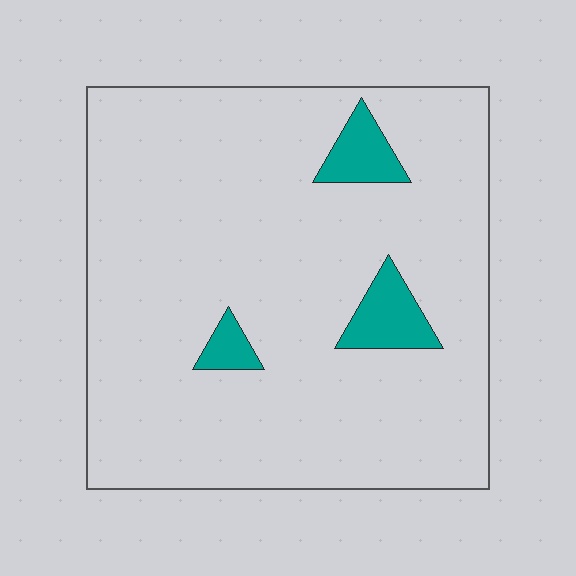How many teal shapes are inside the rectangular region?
3.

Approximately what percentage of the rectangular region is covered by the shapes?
Approximately 5%.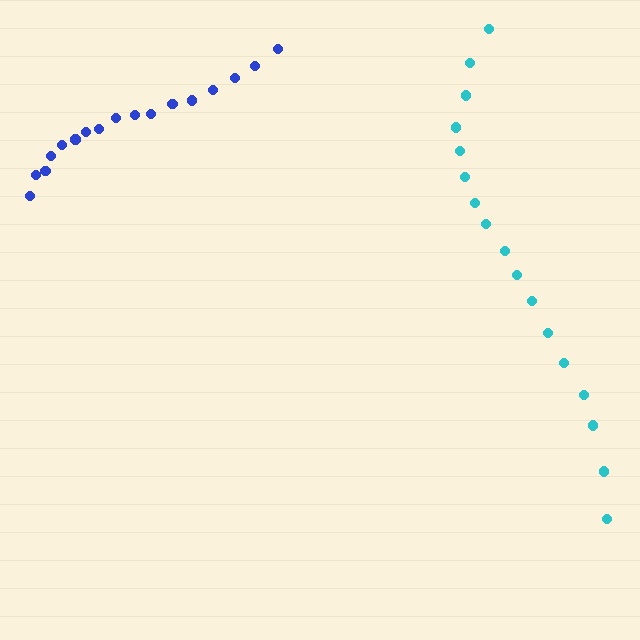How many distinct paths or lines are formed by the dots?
There are 2 distinct paths.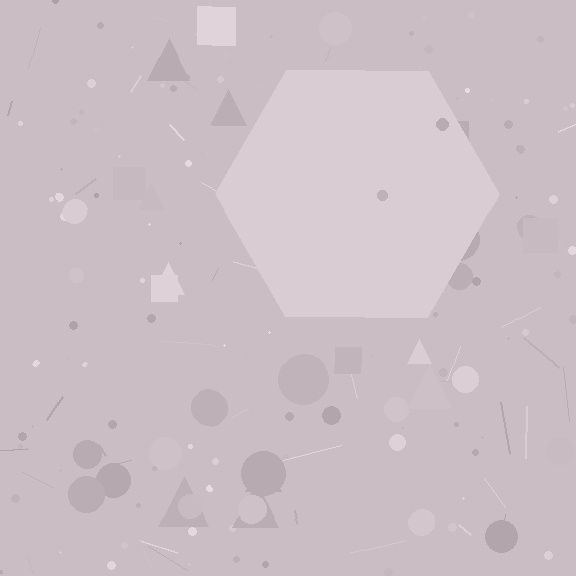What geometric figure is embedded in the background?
A hexagon is embedded in the background.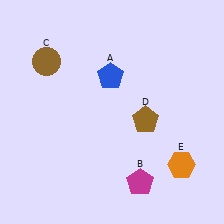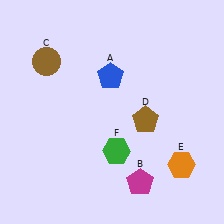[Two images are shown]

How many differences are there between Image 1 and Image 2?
There is 1 difference between the two images.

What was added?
A green hexagon (F) was added in Image 2.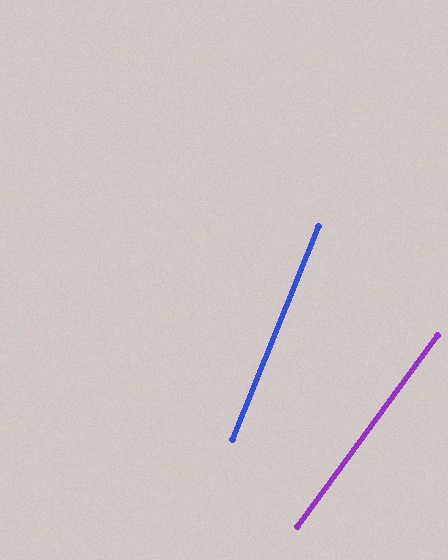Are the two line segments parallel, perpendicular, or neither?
Neither parallel nor perpendicular — they differ by about 14°.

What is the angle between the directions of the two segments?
Approximately 14 degrees.